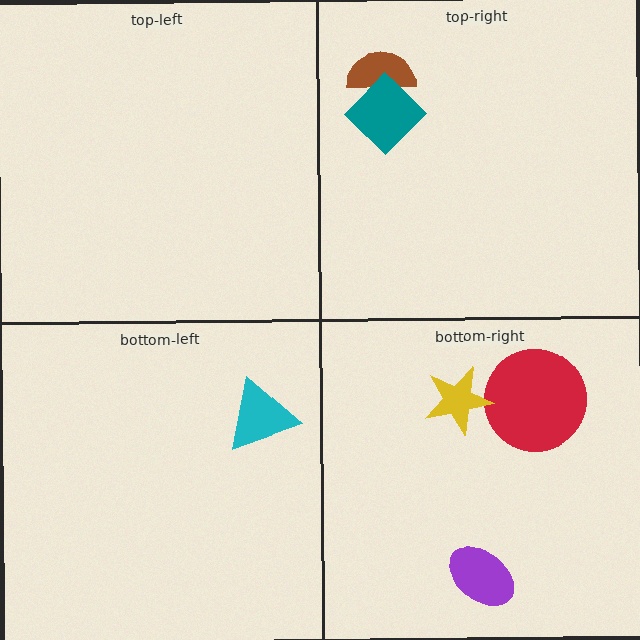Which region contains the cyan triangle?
The bottom-left region.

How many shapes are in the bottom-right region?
3.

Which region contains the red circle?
The bottom-right region.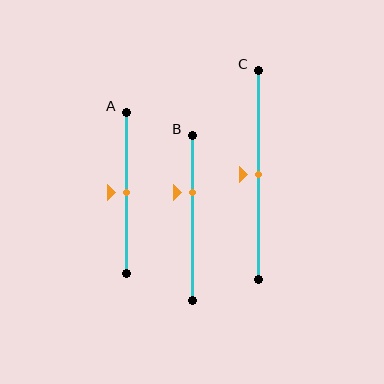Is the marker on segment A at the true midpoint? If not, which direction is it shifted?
Yes, the marker on segment A is at the true midpoint.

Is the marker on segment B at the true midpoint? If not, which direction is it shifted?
No, the marker on segment B is shifted upward by about 16% of the segment length.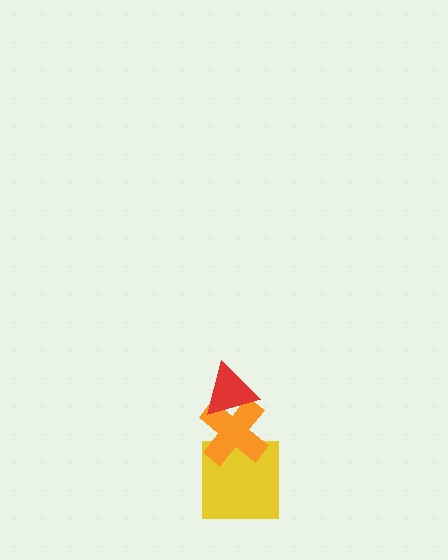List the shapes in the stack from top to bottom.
From top to bottom: the red triangle, the orange cross, the yellow square.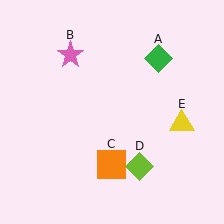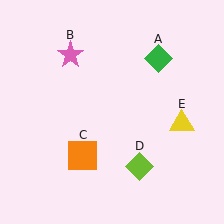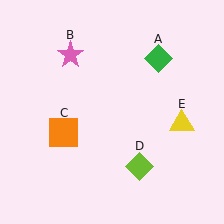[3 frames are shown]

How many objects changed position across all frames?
1 object changed position: orange square (object C).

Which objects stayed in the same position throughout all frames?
Green diamond (object A) and pink star (object B) and lime diamond (object D) and yellow triangle (object E) remained stationary.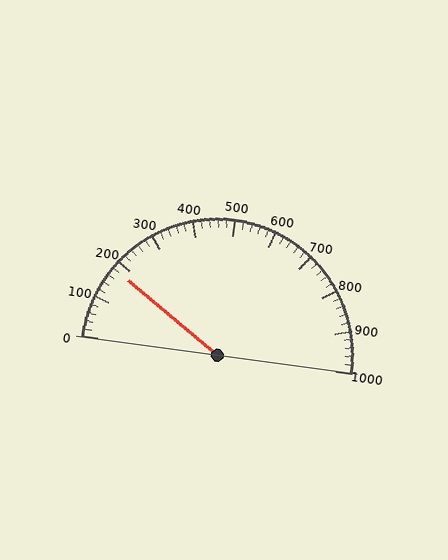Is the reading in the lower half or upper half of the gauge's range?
The reading is in the lower half of the range (0 to 1000).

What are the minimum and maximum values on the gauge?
The gauge ranges from 0 to 1000.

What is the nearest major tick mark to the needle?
The nearest major tick mark is 200.